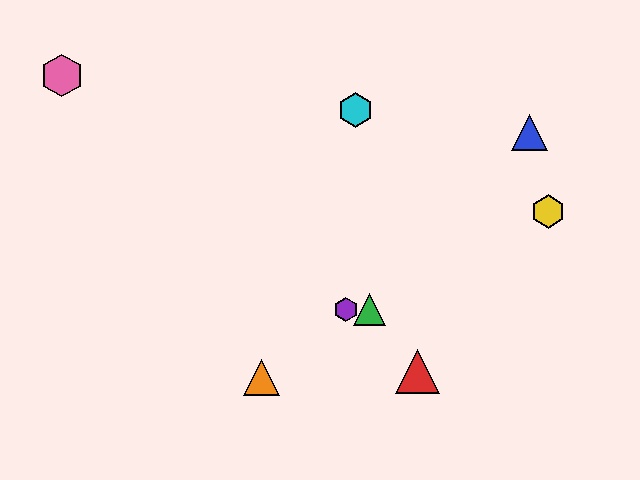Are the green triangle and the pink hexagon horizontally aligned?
No, the green triangle is at y≈310 and the pink hexagon is at y≈75.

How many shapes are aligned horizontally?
2 shapes (the green triangle, the purple hexagon) are aligned horizontally.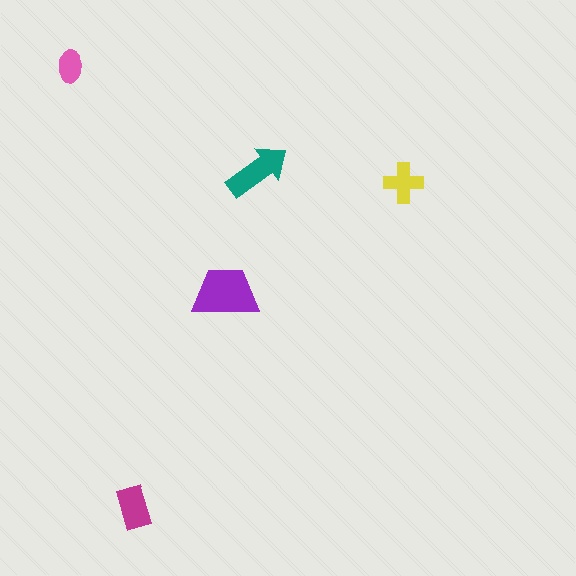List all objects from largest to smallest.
The purple trapezoid, the teal arrow, the magenta rectangle, the yellow cross, the pink ellipse.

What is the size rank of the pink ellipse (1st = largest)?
5th.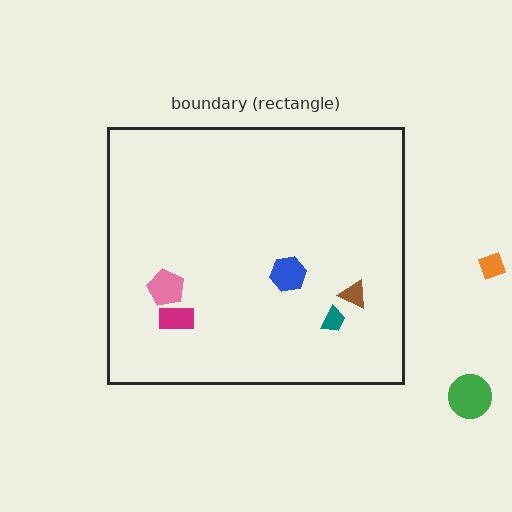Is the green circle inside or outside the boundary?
Outside.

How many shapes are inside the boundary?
5 inside, 2 outside.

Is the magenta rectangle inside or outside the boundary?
Inside.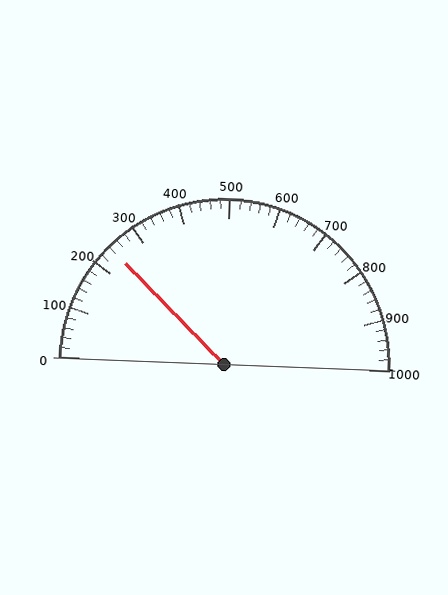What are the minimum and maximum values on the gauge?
The gauge ranges from 0 to 1000.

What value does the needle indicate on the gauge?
The needle indicates approximately 240.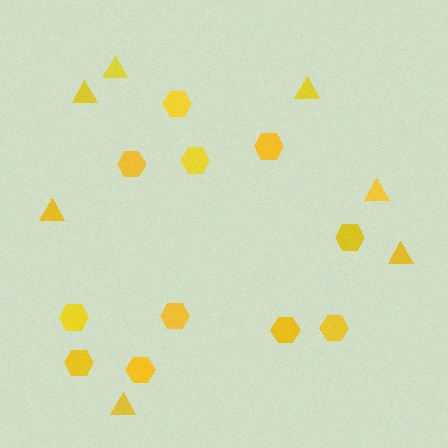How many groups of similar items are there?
There are 2 groups: one group of hexagons (11) and one group of triangles (7).